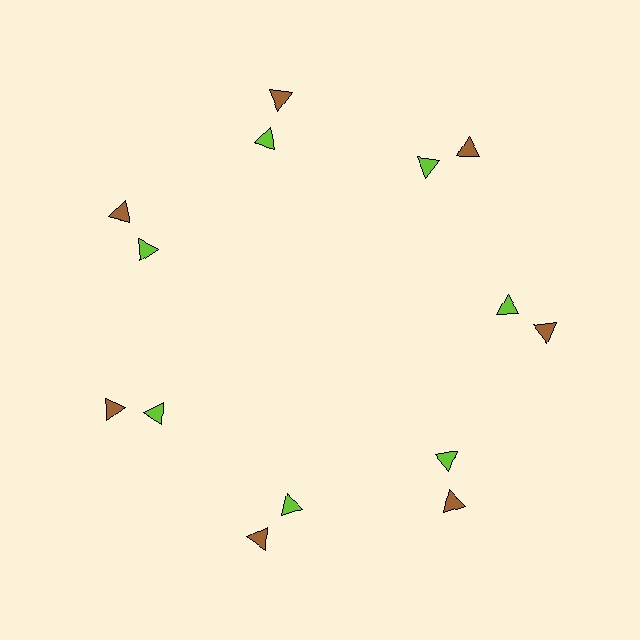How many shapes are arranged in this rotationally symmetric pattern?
There are 14 shapes, arranged in 7 groups of 2.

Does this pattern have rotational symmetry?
Yes, this pattern has 7-fold rotational symmetry. It looks the same after rotating 51 degrees around the center.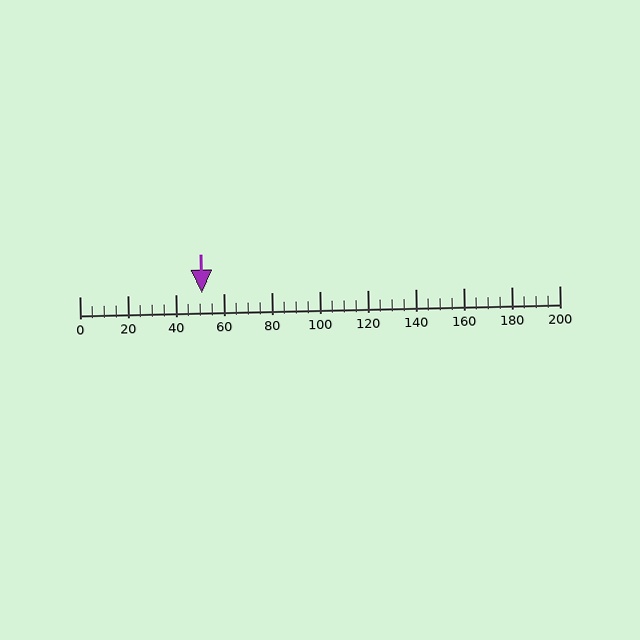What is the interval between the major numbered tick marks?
The major tick marks are spaced 20 units apart.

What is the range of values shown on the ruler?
The ruler shows values from 0 to 200.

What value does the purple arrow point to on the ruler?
The purple arrow points to approximately 51.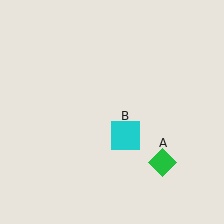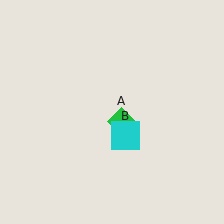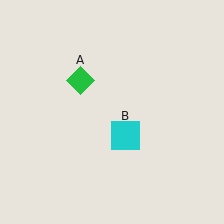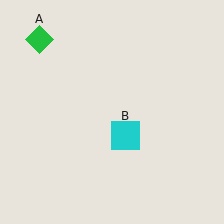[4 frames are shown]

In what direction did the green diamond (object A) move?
The green diamond (object A) moved up and to the left.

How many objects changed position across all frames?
1 object changed position: green diamond (object A).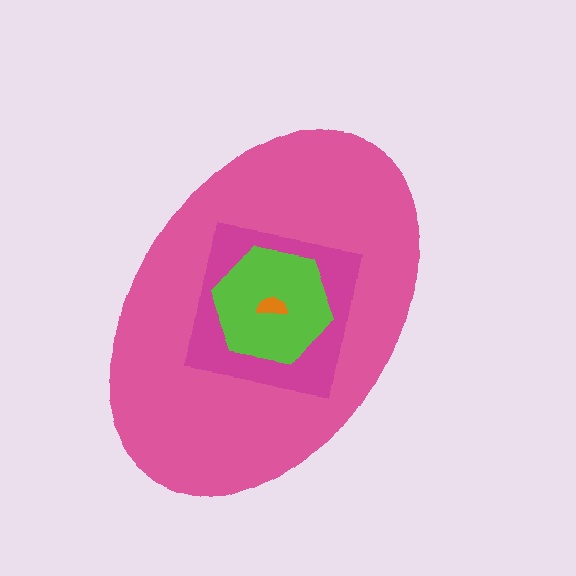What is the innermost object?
The orange semicircle.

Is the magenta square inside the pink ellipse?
Yes.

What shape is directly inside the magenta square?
The lime hexagon.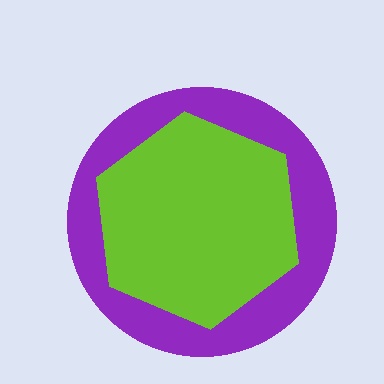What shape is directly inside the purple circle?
The lime hexagon.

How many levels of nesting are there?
2.